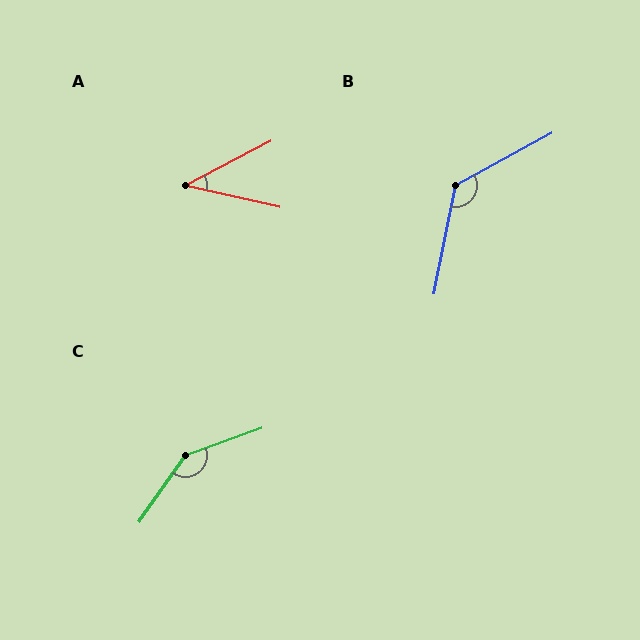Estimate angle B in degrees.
Approximately 130 degrees.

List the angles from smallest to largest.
A (41°), B (130°), C (145°).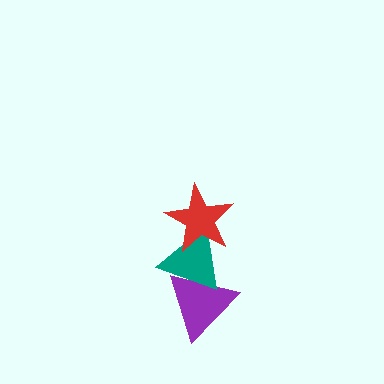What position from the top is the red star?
The red star is 1st from the top.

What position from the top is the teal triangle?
The teal triangle is 2nd from the top.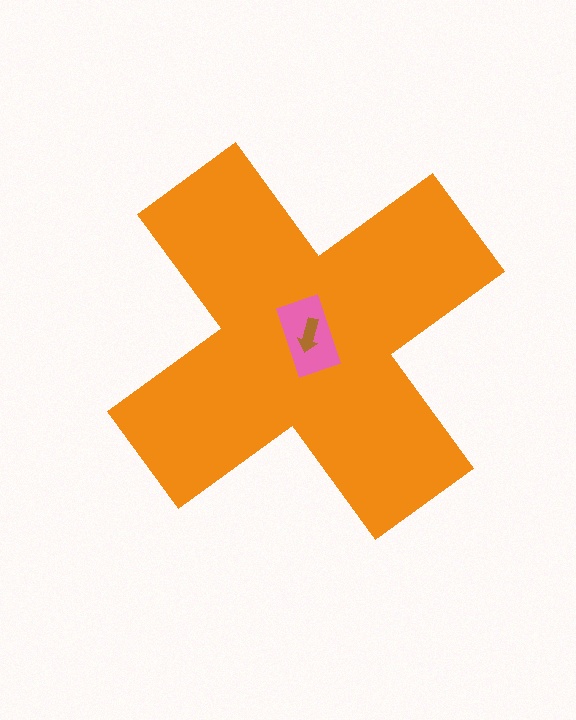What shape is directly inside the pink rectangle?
The brown arrow.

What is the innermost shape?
The brown arrow.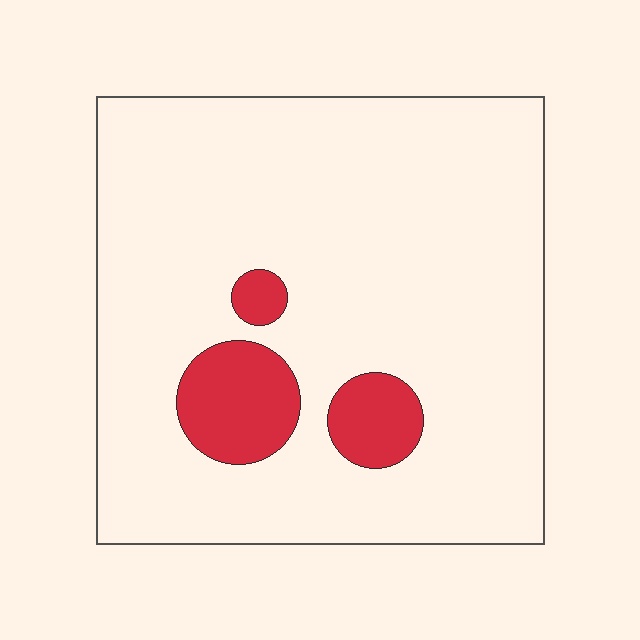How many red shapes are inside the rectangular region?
3.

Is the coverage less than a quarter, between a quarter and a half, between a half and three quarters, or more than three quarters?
Less than a quarter.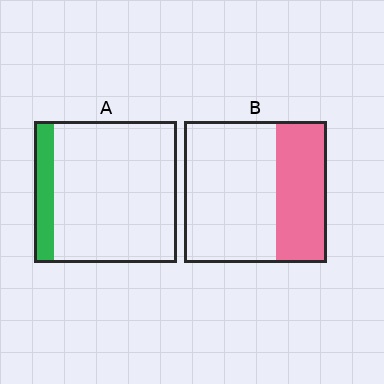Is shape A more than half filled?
No.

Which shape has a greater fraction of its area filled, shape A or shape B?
Shape B.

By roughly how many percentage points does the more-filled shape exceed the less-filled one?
By roughly 20 percentage points (B over A).